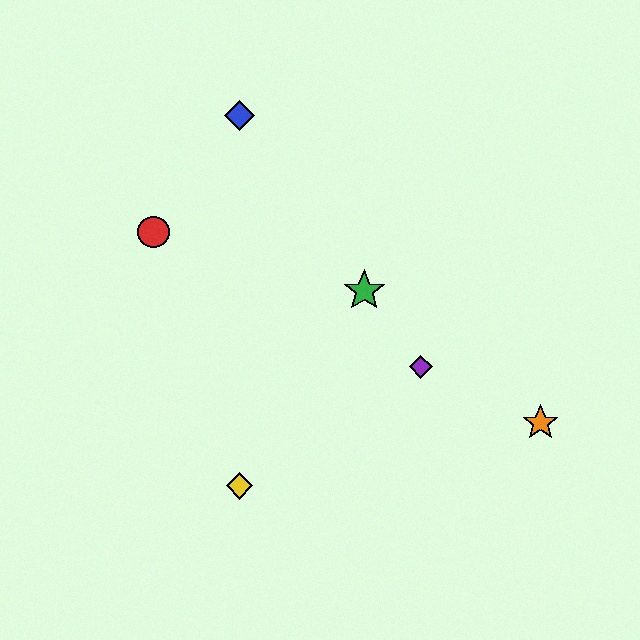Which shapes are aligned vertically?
The blue diamond, the yellow diamond are aligned vertically.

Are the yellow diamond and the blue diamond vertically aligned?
Yes, both are at x≈239.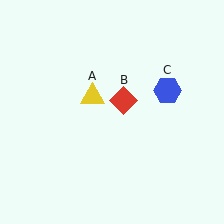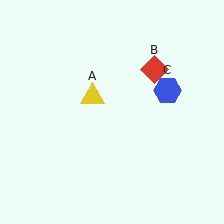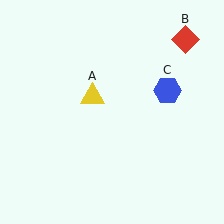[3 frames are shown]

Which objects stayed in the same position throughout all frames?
Yellow triangle (object A) and blue hexagon (object C) remained stationary.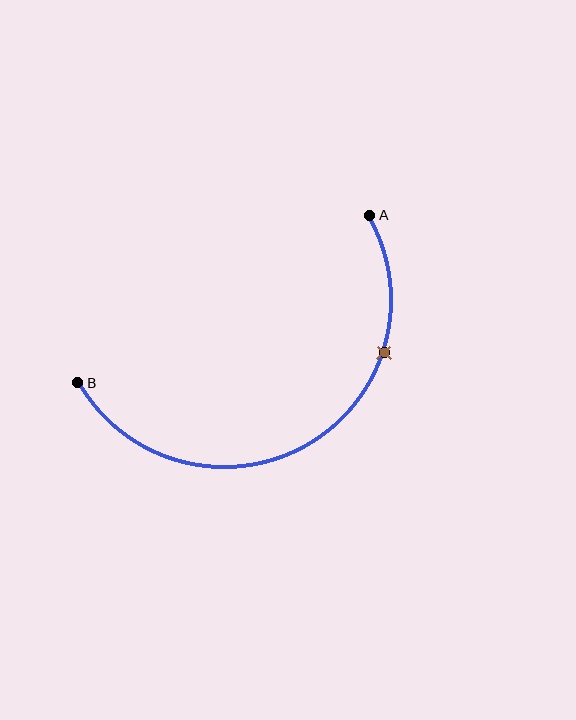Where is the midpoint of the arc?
The arc midpoint is the point on the curve farthest from the straight line joining A and B. It sits below that line.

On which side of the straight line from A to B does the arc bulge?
The arc bulges below the straight line connecting A and B.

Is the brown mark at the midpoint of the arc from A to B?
No. The brown mark lies on the arc but is closer to endpoint A. The arc midpoint would be at the point on the curve equidistant along the arc from both A and B.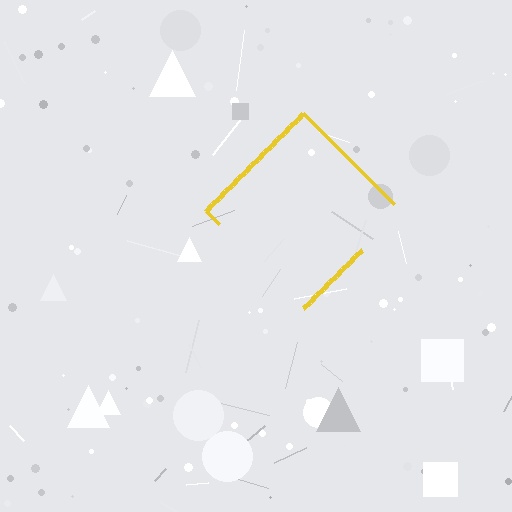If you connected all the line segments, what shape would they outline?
They would outline a diamond.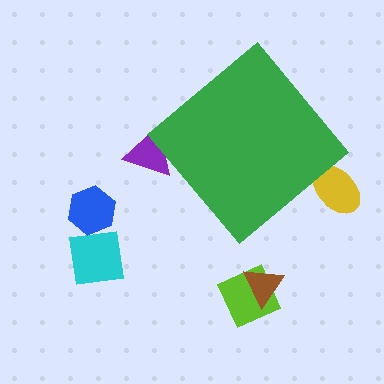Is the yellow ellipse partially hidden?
Yes, the yellow ellipse is partially hidden behind the green diamond.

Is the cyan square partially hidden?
No, the cyan square is fully visible.